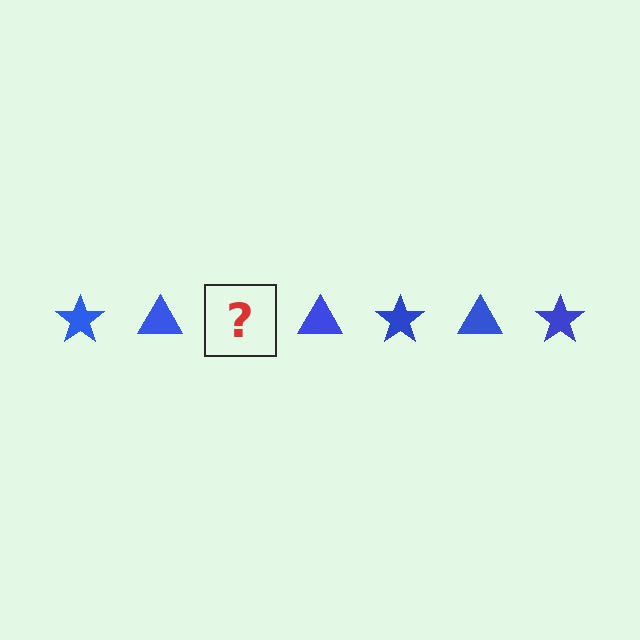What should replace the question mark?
The question mark should be replaced with a blue star.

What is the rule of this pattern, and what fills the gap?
The rule is that the pattern cycles through star, triangle shapes in blue. The gap should be filled with a blue star.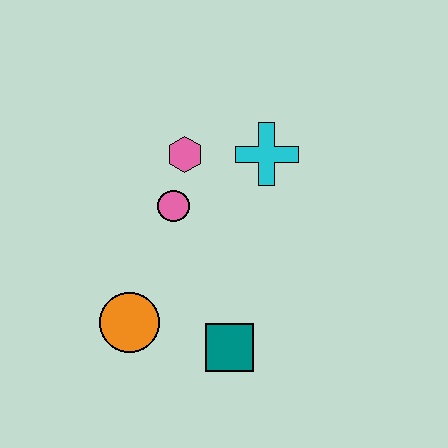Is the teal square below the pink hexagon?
Yes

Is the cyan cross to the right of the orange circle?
Yes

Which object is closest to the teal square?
The orange circle is closest to the teal square.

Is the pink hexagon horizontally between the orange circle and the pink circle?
No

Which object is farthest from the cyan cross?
The orange circle is farthest from the cyan cross.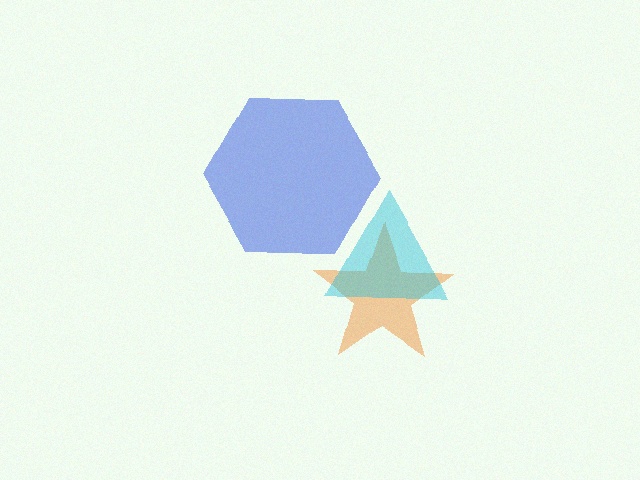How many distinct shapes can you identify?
There are 3 distinct shapes: an orange star, a cyan triangle, a blue hexagon.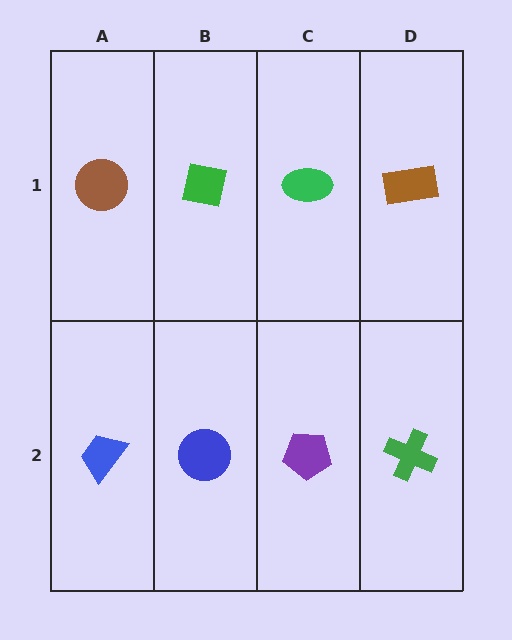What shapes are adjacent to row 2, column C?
A green ellipse (row 1, column C), a blue circle (row 2, column B), a green cross (row 2, column D).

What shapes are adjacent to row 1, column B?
A blue circle (row 2, column B), a brown circle (row 1, column A), a green ellipse (row 1, column C).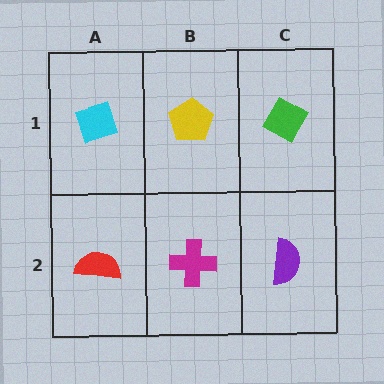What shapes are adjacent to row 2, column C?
A green diamond (row 1, column C), a magenta cross (row 2, column B).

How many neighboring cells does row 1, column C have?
2.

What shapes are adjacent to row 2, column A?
A cyan diamond (row 1, column A), a magenta cross (row 2, column B).